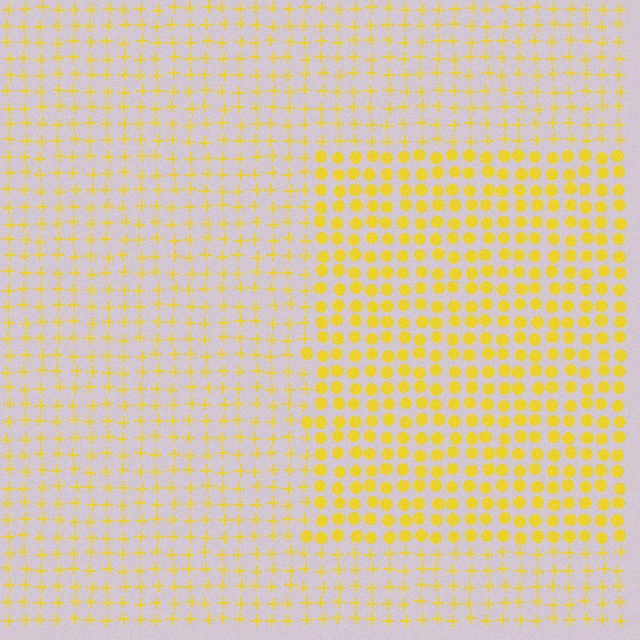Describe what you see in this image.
The image is filled with small yellow elements arranged in a uniform grid. A rectangle-shaped region contains circles, while the surrounding area contains plus signs. The boundary is defined purely by the change in element shape.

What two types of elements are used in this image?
The image uses circles inside the rectangle region and plus signs outside it.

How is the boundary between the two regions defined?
The boundary is defined by a change in element shape: circles inside vs. plus signs outside. All elements share the same color and spacing.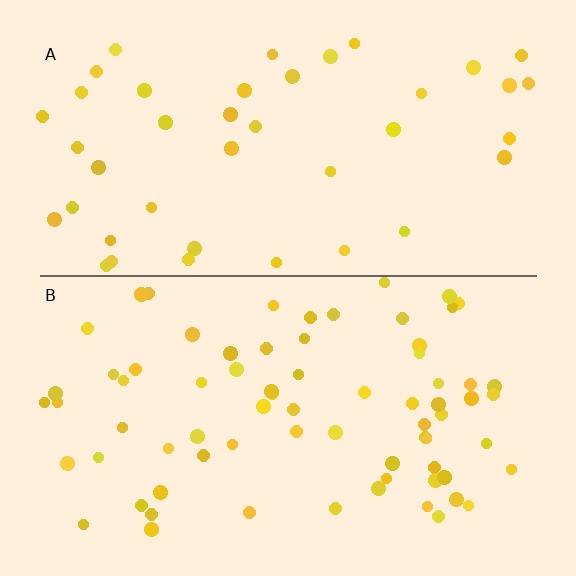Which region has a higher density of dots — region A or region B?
B (the bottom).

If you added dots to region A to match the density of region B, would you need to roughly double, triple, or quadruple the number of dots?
Approximately double.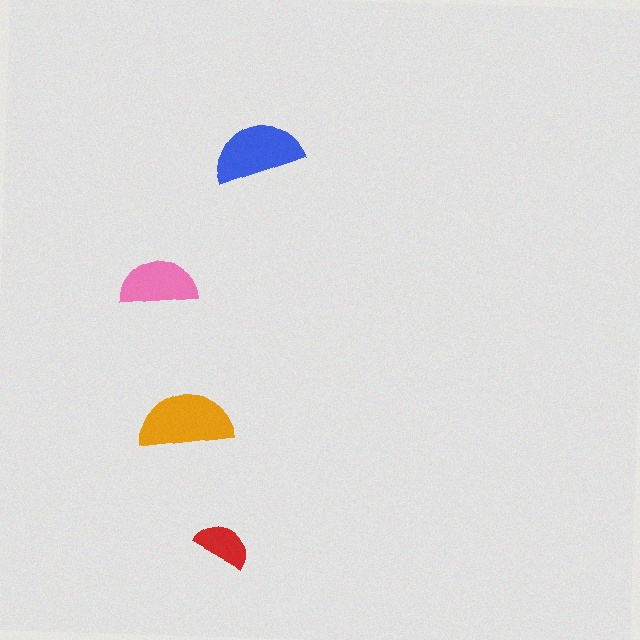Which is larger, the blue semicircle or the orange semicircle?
The orange one.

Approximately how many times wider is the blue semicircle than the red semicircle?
About 1.5 times wider.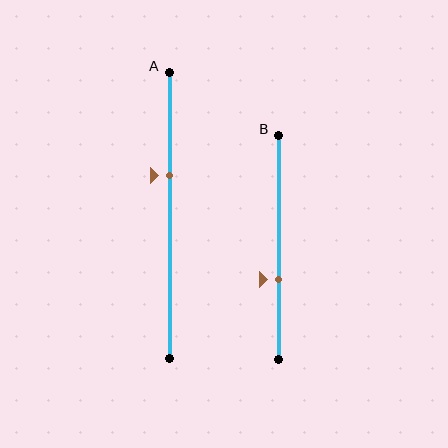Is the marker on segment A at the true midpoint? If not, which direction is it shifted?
No, the marker on segment A is shifted upward by about 14% of the segment length.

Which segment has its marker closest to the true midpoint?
Segment A has its marker closest to the true midpoint.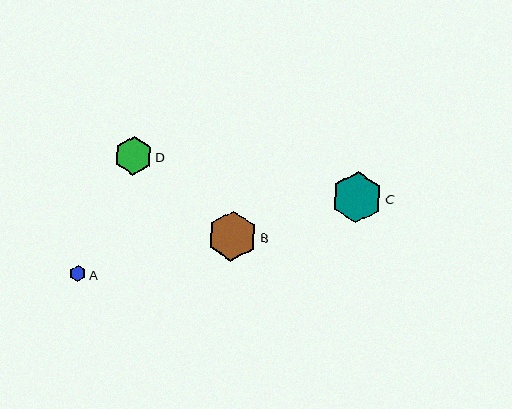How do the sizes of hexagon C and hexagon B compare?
Hexagon C and hexagon B are approximately the same size.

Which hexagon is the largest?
Hexagon C is the largest with a size of approximately 51 pixels.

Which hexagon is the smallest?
Hexagon A is the smallest with a size of approximately 16 pixels.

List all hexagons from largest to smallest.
From largest to smallest: C, B, D, A.